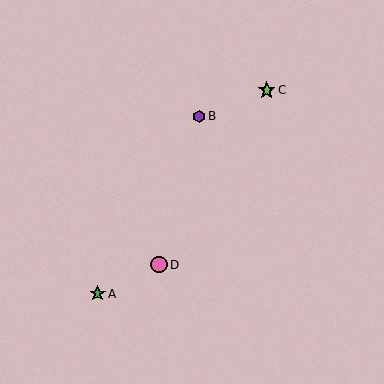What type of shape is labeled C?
Shape C is a lime star.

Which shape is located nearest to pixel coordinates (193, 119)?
The purple hexagon (labeled B) at (199, 116) is nearest to that location.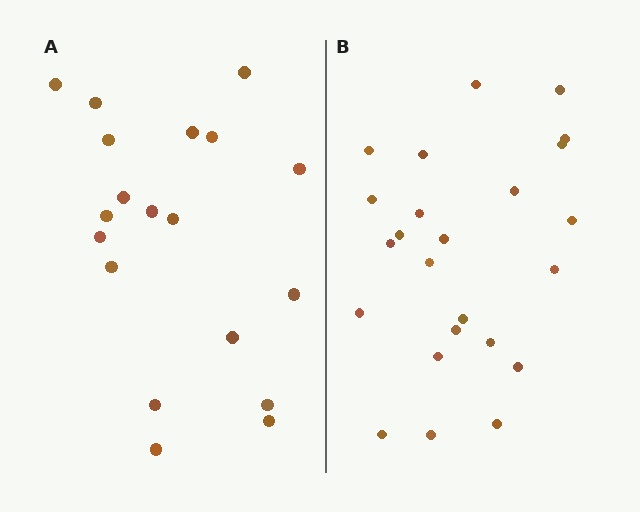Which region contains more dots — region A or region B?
Region B (the right region) has more dots.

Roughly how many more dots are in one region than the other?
Region B has about 5 more dots than region A.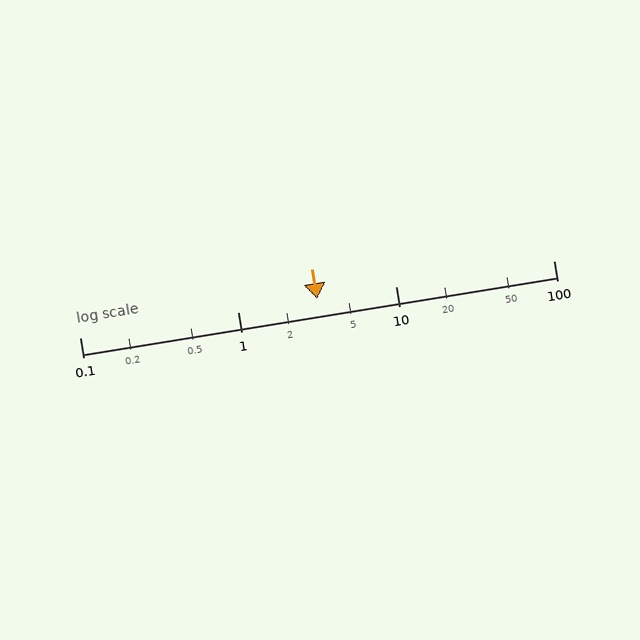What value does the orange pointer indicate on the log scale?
The pointer indicates approximately 3.2.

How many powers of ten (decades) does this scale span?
The scale spans 3 decades, from 0.1 to 100.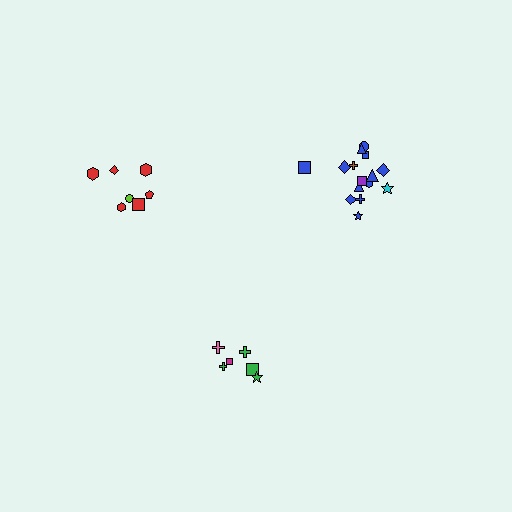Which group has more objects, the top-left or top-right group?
The top-right group.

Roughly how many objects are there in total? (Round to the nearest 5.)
Roughly 30 objects in total.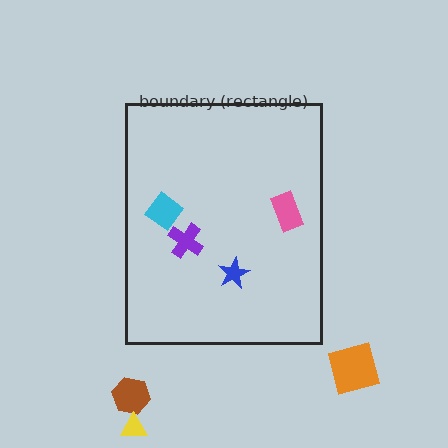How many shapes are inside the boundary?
4 inside, 3 outside.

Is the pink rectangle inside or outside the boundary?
Inside.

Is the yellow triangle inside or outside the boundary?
Outside.